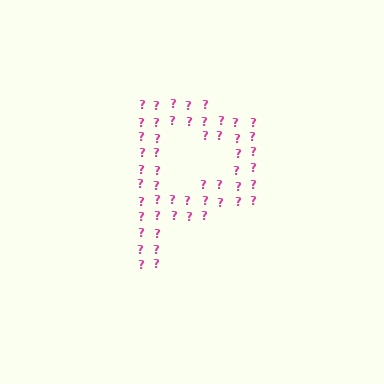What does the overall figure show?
The overall figure shows the letter P.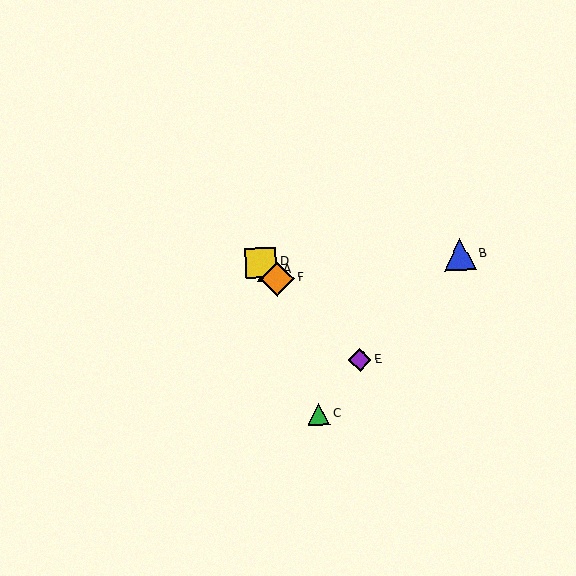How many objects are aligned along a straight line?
4 objects (A, D, E, F) are aligned along a straight line.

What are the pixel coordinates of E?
Object E is at (360, 360).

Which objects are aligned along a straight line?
Objects A, D, E, F are aligned along a straight line.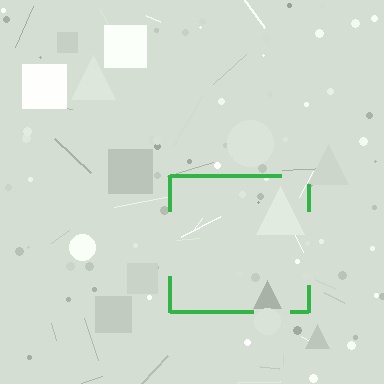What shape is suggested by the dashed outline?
The dashed outline suggests a square.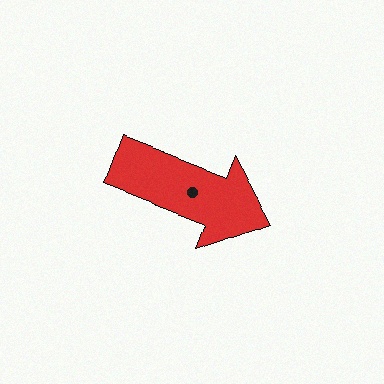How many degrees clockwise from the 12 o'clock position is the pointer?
Approximately 111 degrees.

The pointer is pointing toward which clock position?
Roughly 4 o'clock.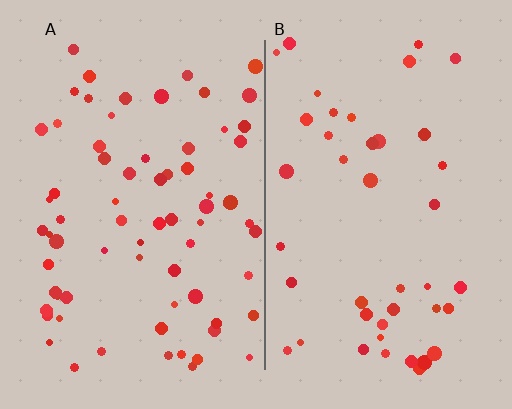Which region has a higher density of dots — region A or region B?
A (the left).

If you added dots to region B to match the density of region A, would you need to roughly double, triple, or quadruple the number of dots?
Approximately double.